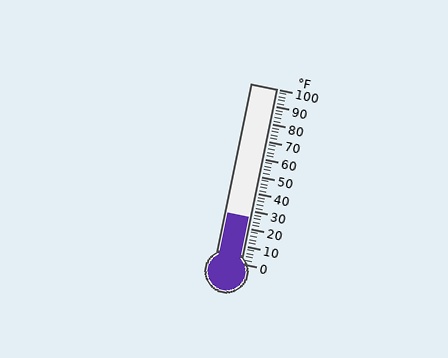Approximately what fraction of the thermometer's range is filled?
The thermometer is filled to approximately 25% of its range.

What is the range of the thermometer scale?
The thermometer scale ranges from 0°F to 100°F.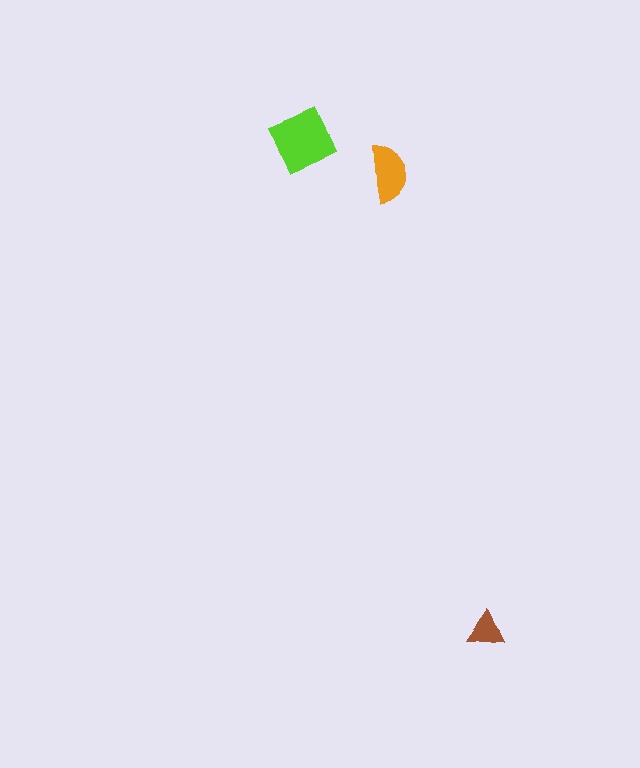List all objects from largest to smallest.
The lime square, the orange semicircle, the brown triangle.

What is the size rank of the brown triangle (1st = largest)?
3rd.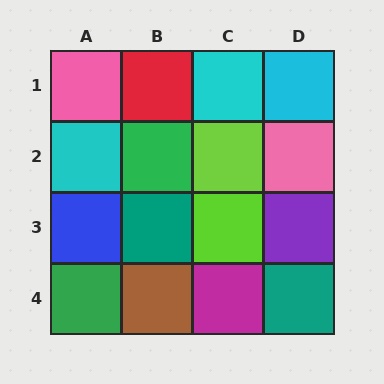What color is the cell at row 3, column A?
Blue.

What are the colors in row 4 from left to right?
Green, brown, magenta, teal.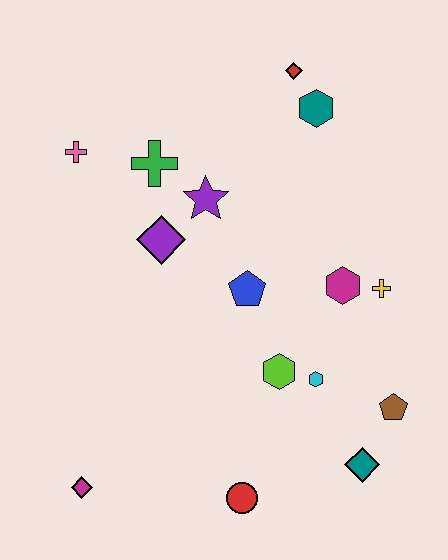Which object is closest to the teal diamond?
The brown pentagon is closest to the teal diamond.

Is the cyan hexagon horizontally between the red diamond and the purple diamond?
No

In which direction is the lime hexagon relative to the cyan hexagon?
The lime hexagon is to the left of the cyan hexagon.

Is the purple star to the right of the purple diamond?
Yes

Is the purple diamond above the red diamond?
No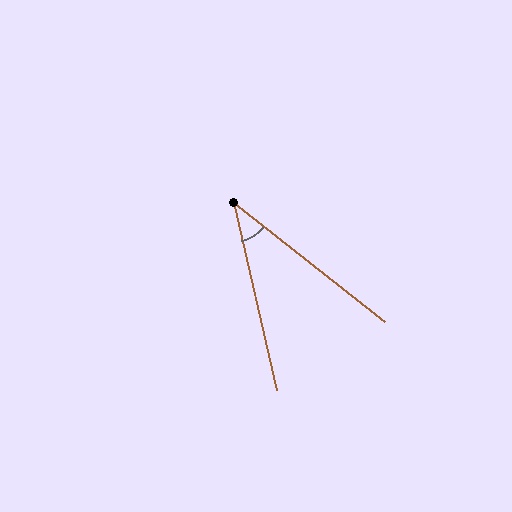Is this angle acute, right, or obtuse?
It is acute.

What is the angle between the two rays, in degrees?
Approximately 39 degrees.